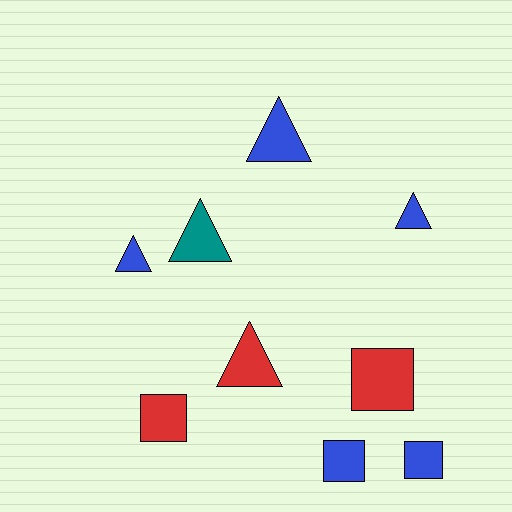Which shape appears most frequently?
Triangle, with 5 objects.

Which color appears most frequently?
Blue, with 5 objects.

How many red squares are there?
There are 2 red squares.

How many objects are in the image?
There are 9 objects.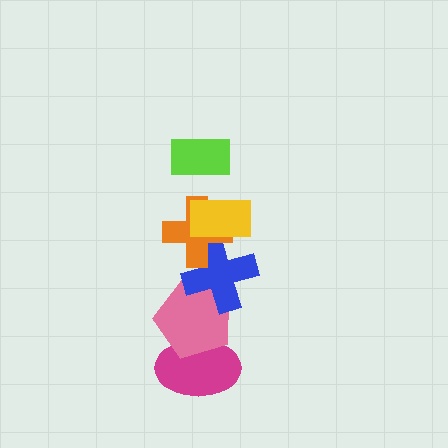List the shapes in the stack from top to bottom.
From top to bottom: the lime rectangle, the yellow rectangle, the orange cross, the blue cross, the pink pentagon, the magenta ellipse.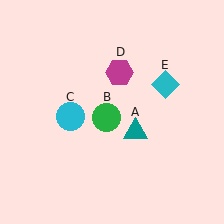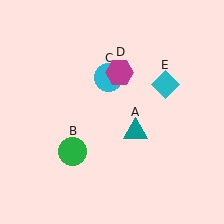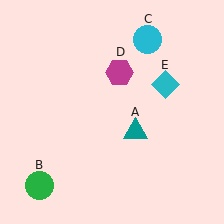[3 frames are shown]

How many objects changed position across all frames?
2 objects changed position: green circle (object B), cyan circle (object C).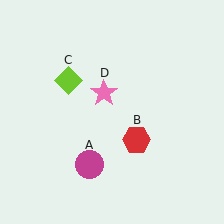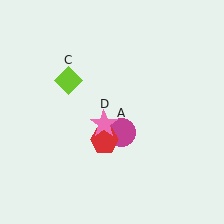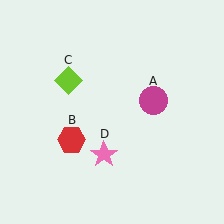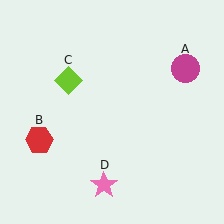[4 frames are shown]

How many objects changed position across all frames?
3 objects changed position: magenta circle (object A), red hexagon (object B), pink star (object D).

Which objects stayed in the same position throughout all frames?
Lime diamond (object C) remained stationary.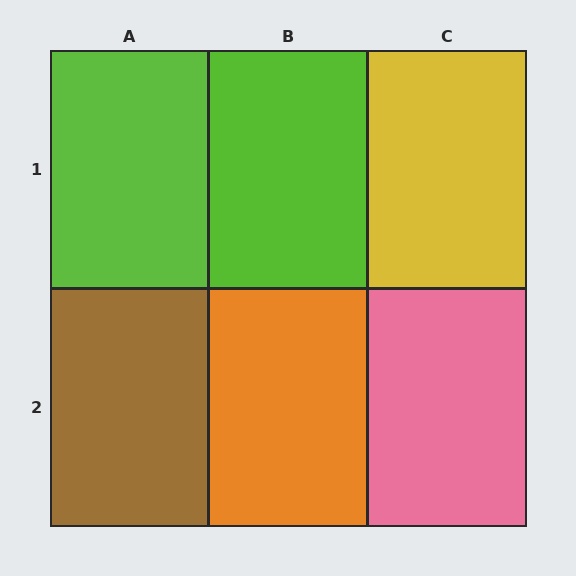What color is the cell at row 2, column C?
Pink.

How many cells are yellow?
1 cell is yellow.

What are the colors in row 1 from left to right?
Lime, lime, yellow.